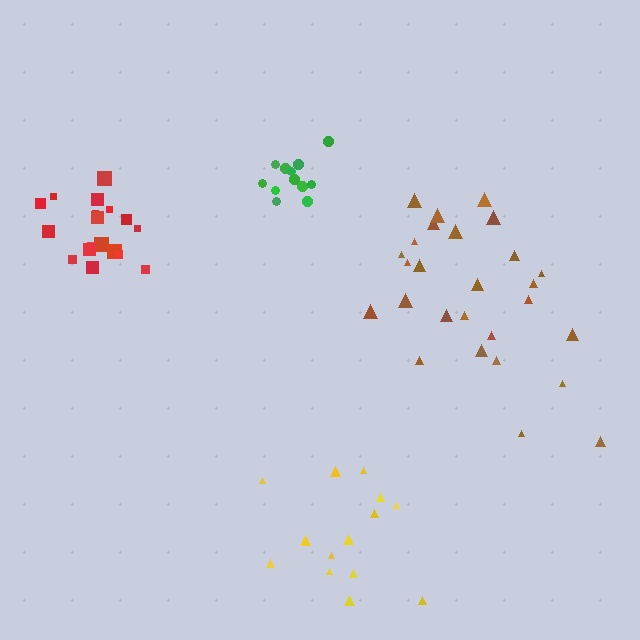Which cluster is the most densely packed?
Green.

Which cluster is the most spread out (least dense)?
Brown.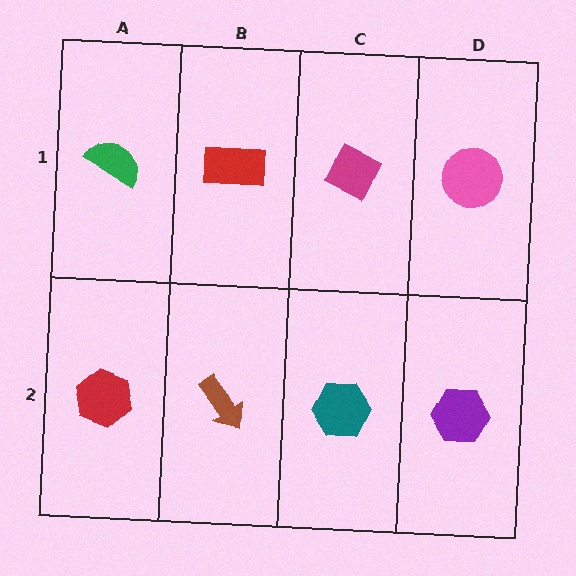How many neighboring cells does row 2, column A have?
2.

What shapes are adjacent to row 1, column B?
A brown arrow (row 2, column B), a green semicircle (row 1, column A), a magenta diamond (row 1, column C).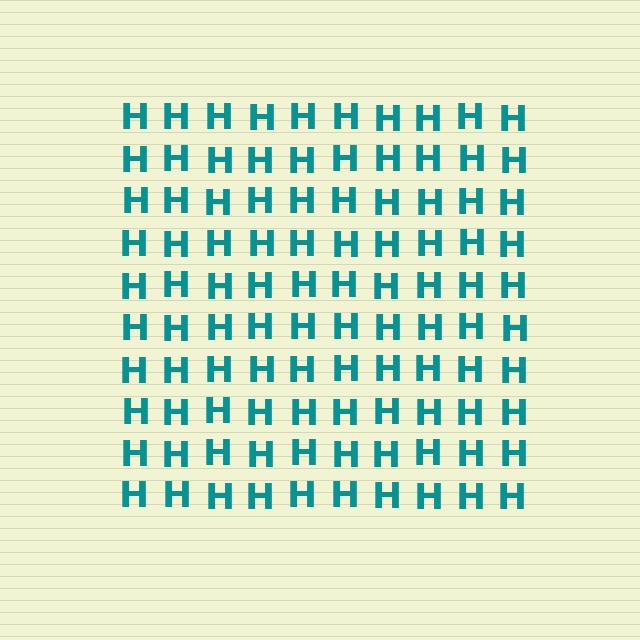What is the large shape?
The large shape is a square.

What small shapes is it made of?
It is made of small letter H's.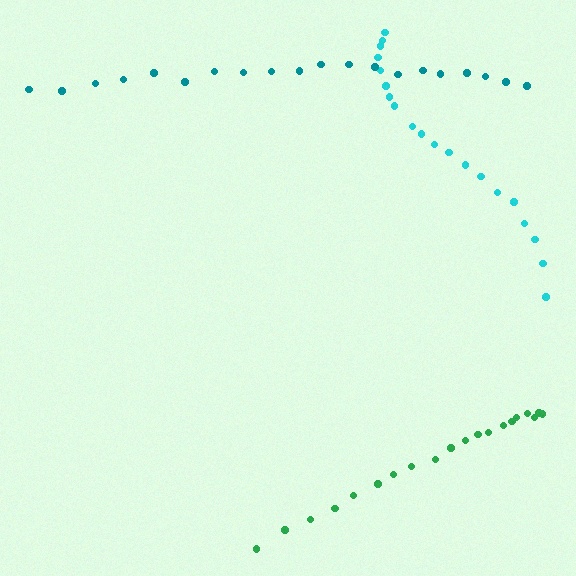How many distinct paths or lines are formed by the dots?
There are 3 distinct paths.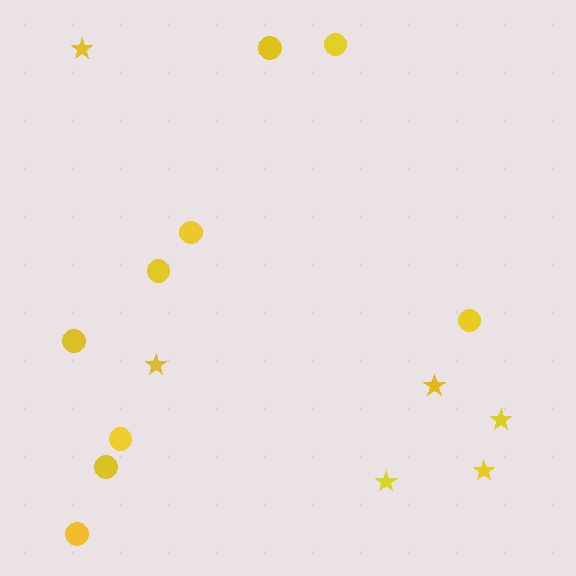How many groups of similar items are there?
There are 2 groups: one group of stars (6) and one group of circles (9).